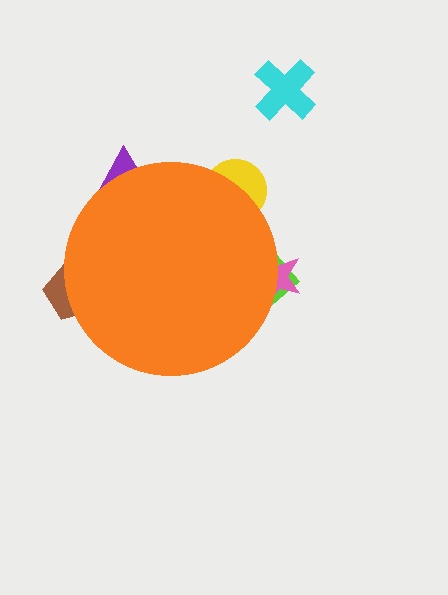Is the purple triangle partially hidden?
Yes, the purple triangle is partially hidden behind the orange circle.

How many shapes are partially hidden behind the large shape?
5 shapes are partially hidden.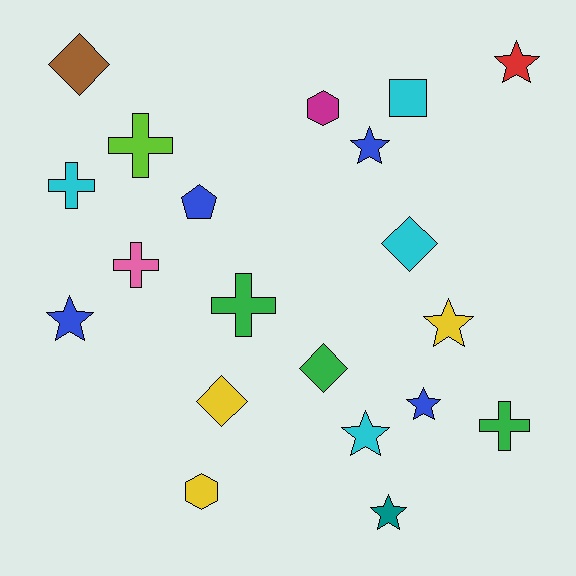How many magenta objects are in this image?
There is 1 magenta object.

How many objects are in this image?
There are 20 objects.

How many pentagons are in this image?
There is 1 pentagon.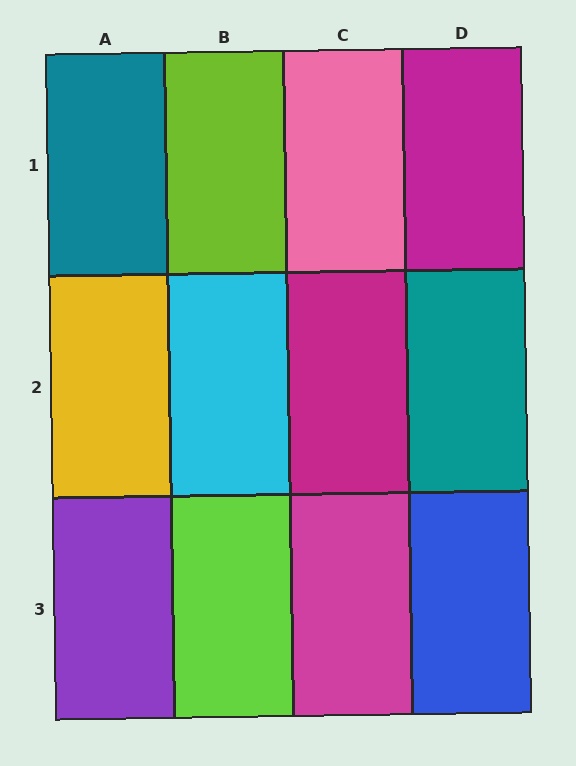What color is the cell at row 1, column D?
Magenta.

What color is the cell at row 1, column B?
Lime.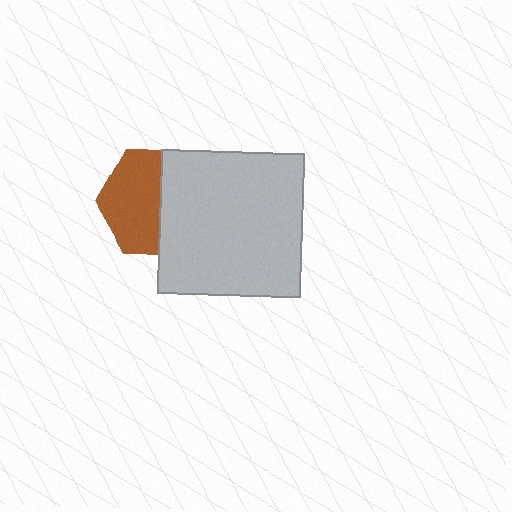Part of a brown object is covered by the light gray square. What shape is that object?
It is a hexagon.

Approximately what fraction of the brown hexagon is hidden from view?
Roughly 46% of the brown hexagon is hidden behind the light gray square.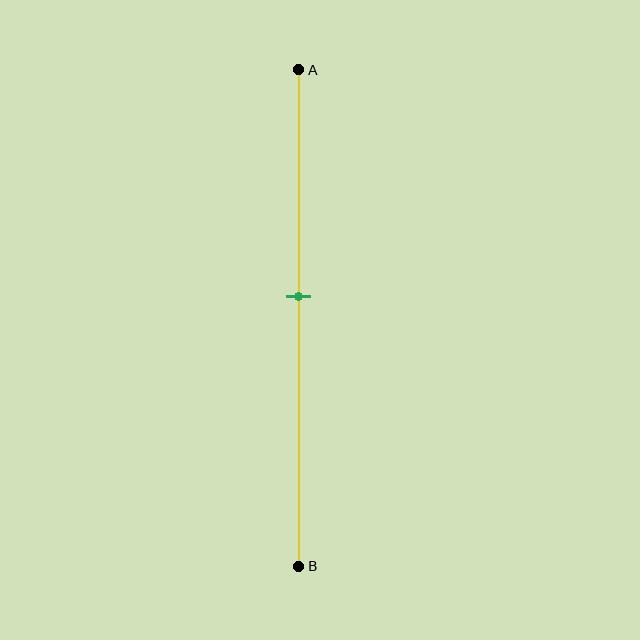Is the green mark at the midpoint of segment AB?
No, the mark is at about 45% from A, not at the 50% midpoint.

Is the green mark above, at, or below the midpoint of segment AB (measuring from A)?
The green mark is above the midpoint of segment AB.